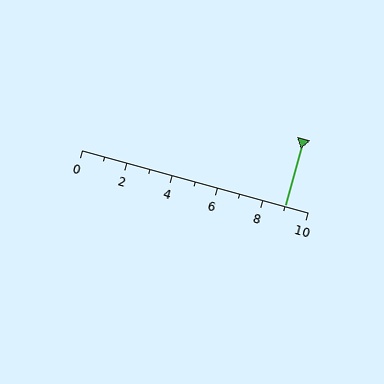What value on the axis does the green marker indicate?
The marker indicates approximately 9.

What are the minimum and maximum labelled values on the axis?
The axis runs from 0 to 10.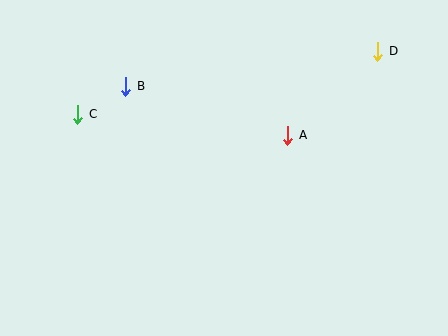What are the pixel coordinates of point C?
Point C is at (78, 114).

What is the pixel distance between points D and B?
The distance between D and B is 254 pixels.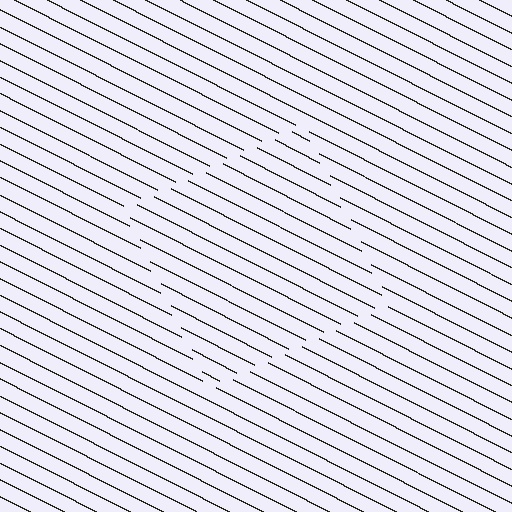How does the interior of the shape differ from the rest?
The interior of the shape contains the same grating, shifted by half a period — the contour is defined by the phase discontinuity where line-ends from the inner and outer gratings abut.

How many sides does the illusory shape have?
4 sides — the line-ends trace a square.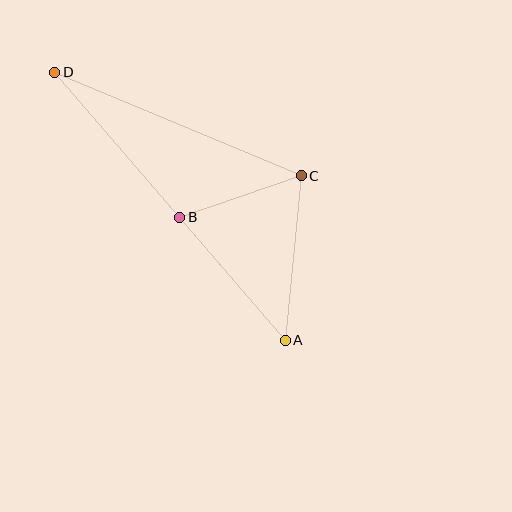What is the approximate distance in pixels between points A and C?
The distance between A and C is approximately 165 pixels.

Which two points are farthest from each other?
Points A and D are farthest from each other.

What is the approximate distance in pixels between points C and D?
The distance between C and D is approximately 267 pixels.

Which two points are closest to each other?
Points B and C are closest to each other.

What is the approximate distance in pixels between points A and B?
The distance between A and B is approximately 162 pixels.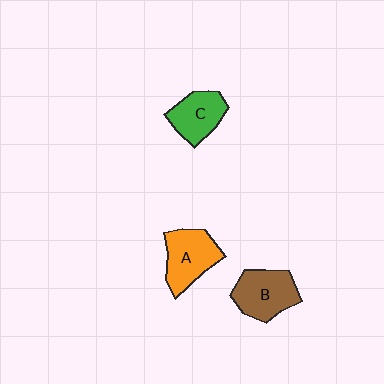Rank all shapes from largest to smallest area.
From largest to smallest: A (orange), B (brown), C (green).